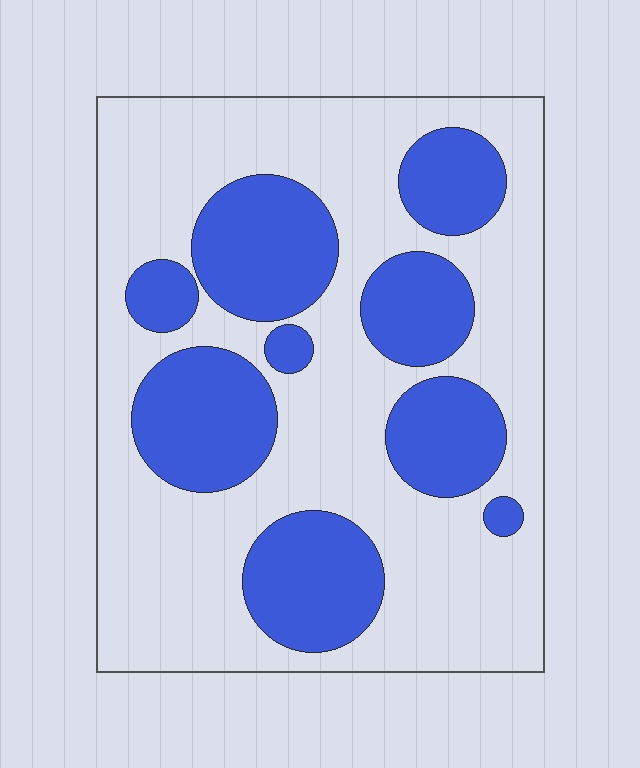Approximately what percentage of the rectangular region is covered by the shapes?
Approximately 35%.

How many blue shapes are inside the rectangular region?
9.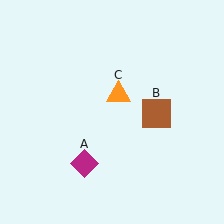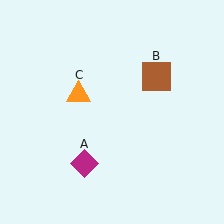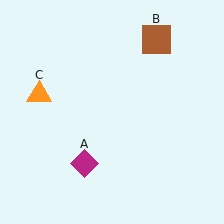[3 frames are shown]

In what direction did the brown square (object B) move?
The brown square (object B) moved up.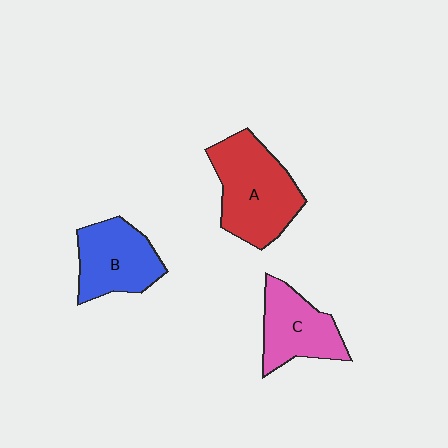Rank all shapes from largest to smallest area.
From largest to smallest: A (red), B (blue), C (pink).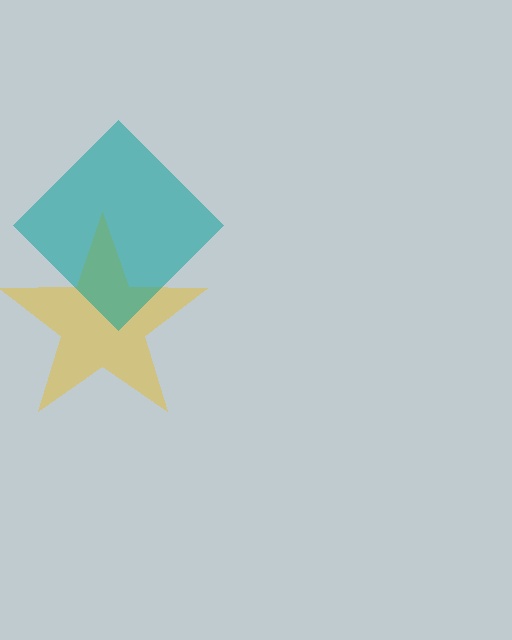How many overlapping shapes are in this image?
There are 2 overlapping shapes in the image.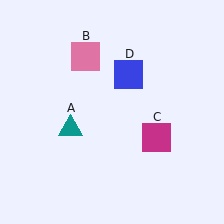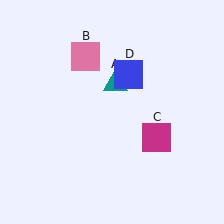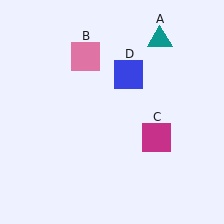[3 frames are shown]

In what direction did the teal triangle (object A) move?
The teal triangle (object A) moved up and to the right.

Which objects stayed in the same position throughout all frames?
Pink square (object B) and magenta square (object C) and blue square (object D) remained stationary.